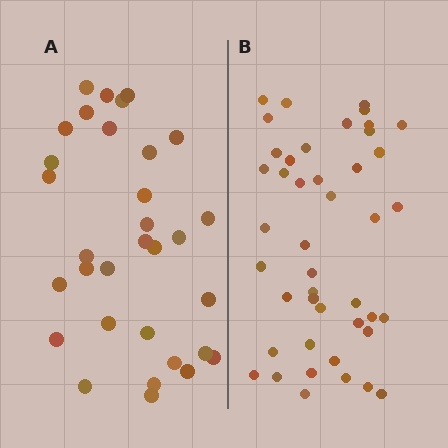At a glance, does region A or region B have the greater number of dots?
Region B (the right region) has more dots.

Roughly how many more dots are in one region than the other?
Region B has roughly 12 or so more dots than region A.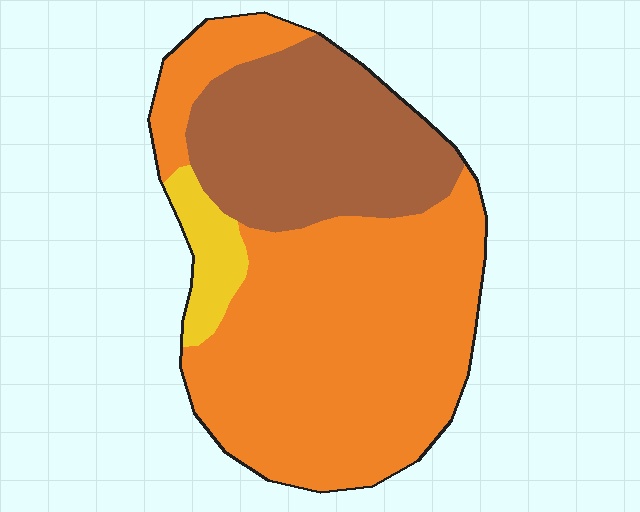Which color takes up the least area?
Yellow, at roughly 5%.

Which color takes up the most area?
Orange, at roughly 60%.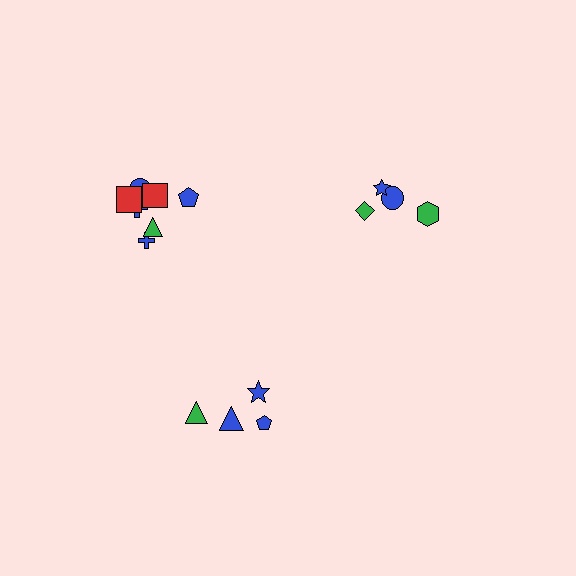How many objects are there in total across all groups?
There are 15 objects.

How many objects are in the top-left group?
There are 7 objects.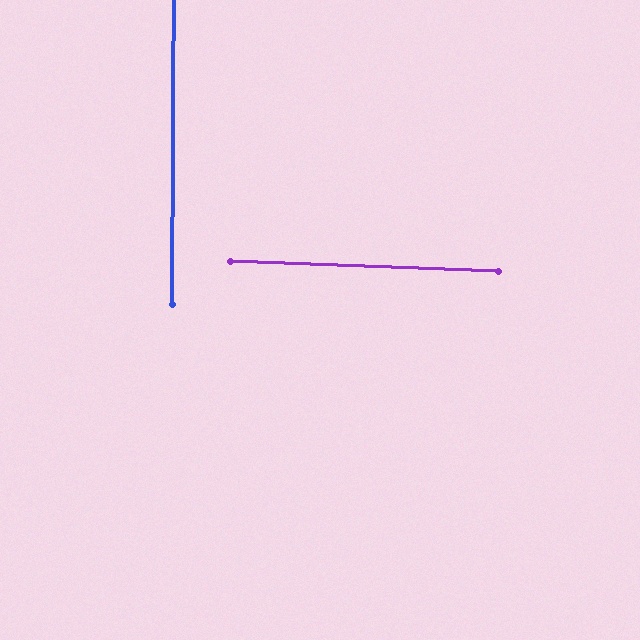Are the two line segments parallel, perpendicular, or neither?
Perpendicular — they meet at approximately 88°.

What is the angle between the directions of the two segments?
Approximately 88 degrees.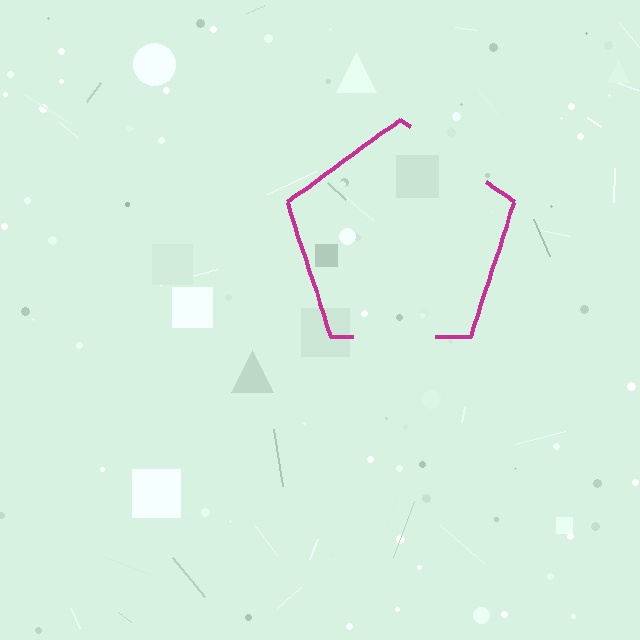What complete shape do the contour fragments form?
The contour fragments form a pentagon.